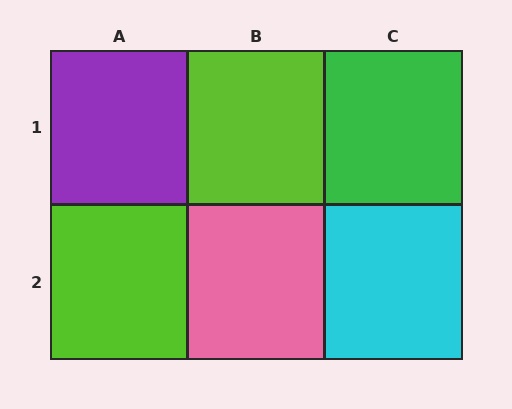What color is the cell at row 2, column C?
Cyan.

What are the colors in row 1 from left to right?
Purple, lime, green.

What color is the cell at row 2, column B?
Pink.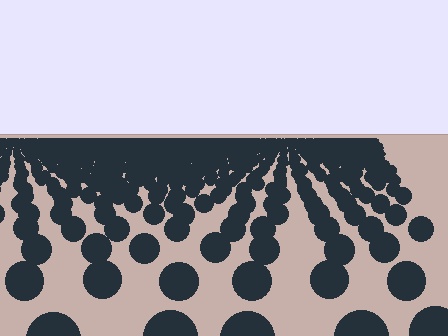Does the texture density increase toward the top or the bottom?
Density increases toward the top.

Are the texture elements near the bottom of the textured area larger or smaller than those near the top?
Larger. Near the bottom, elements are closer to the viewer and appear at a bigger on-screen size.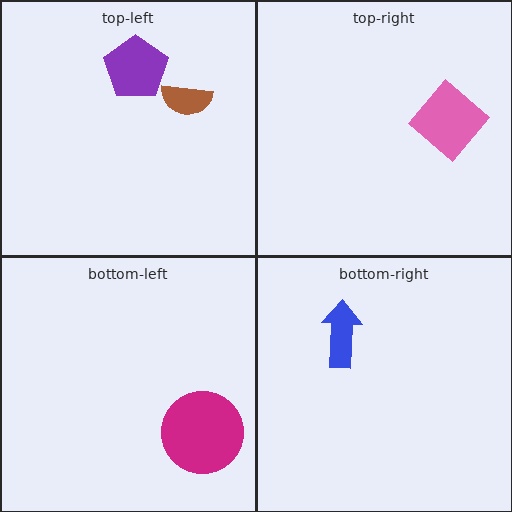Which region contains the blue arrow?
The bottom-right region.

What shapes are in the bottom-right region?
The blue arrow.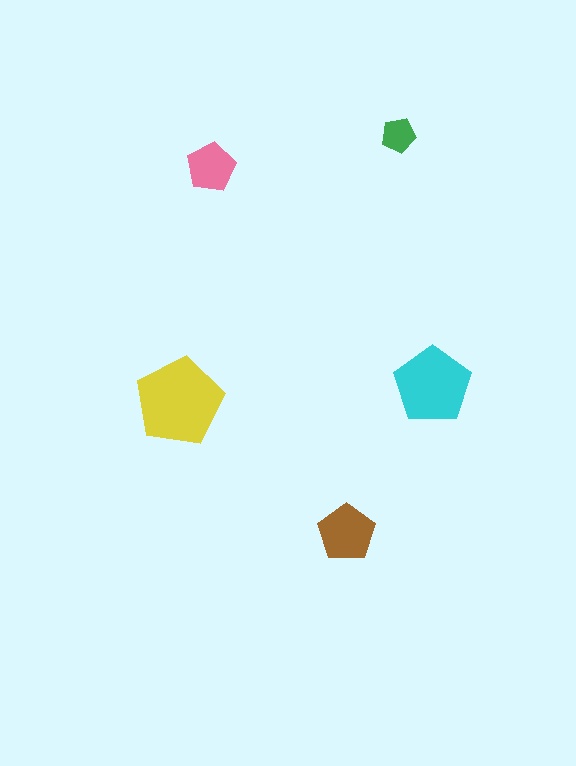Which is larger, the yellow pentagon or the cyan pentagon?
The yellow one.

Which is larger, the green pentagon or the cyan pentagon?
The cyan one.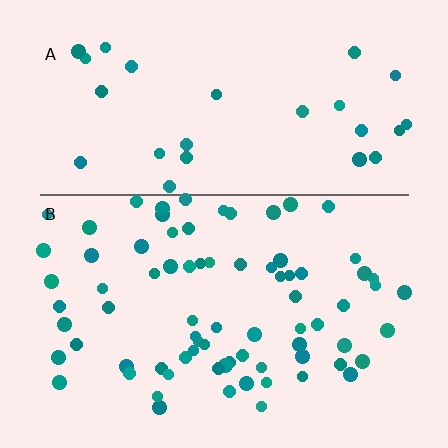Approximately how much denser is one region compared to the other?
Approximately 2.7× — region B over region A.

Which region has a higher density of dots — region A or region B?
B (the bottom).